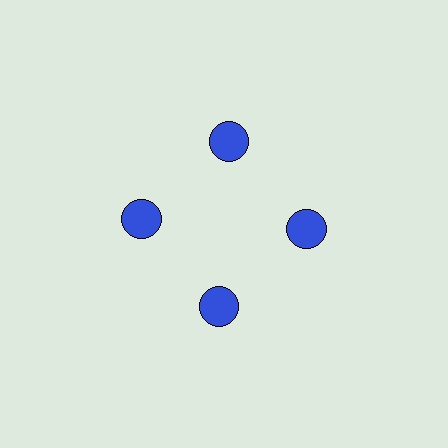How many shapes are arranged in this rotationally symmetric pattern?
There are 4 shapes, arranged in 4 groups of 1.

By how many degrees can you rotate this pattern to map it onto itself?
The pattern maps onto itself every 90 degrees of rotation.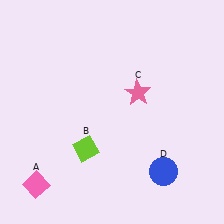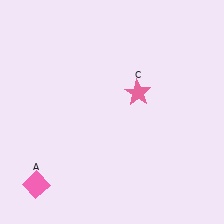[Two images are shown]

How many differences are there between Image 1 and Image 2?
There are 2 differences between the two images.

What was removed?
The lime diamond (B), the blue circle (D) were removed in Image 2.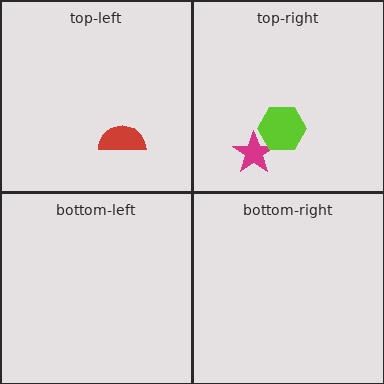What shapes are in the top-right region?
The magenta star, the lime hexagon.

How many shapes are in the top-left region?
1.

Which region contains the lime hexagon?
The top-right region.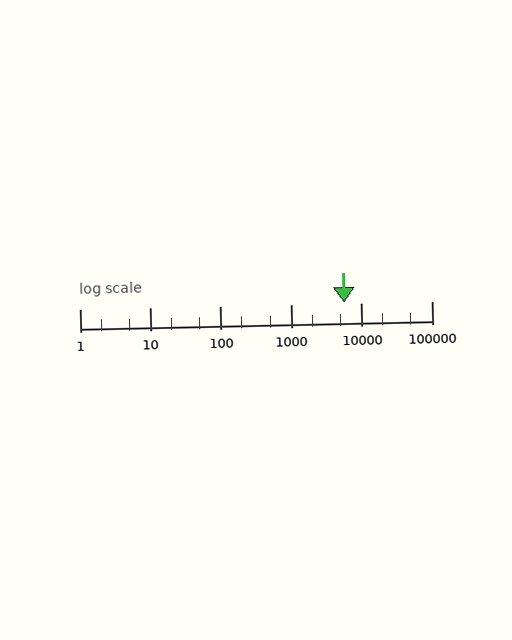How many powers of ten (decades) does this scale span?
The scale spans 5 decades, from 1 to 100000.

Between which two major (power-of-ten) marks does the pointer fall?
The pointer is between 1000 and 10000.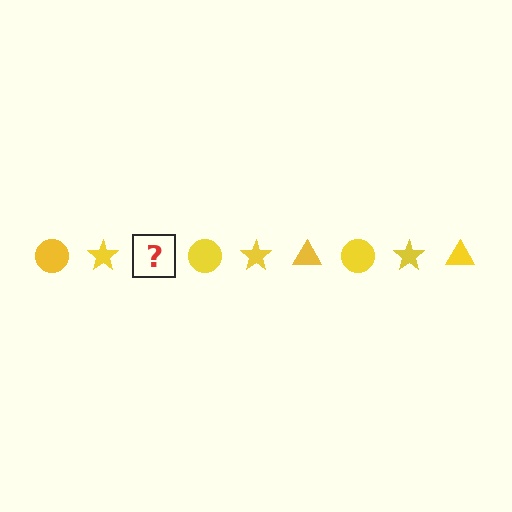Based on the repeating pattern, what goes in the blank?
The blank should be a yellow triangle.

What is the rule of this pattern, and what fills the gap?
The rule is that the pattern cycles through circle, star, triangle shapes in yellow. The gap should be filled with a yellow triangle.